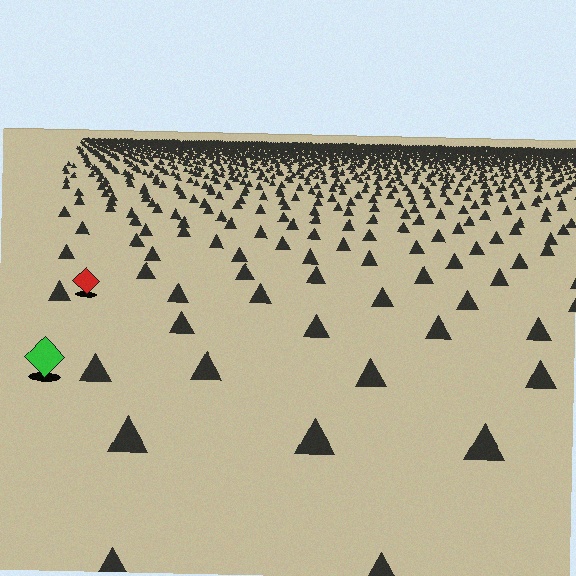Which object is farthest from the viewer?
The red diamond is farthest from the viewer. It appears smaller and the ground texture around it is denser.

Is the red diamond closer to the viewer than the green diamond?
No. The green diamond is closer — you can tell from the texture gradient: the ground texture is coarser near it.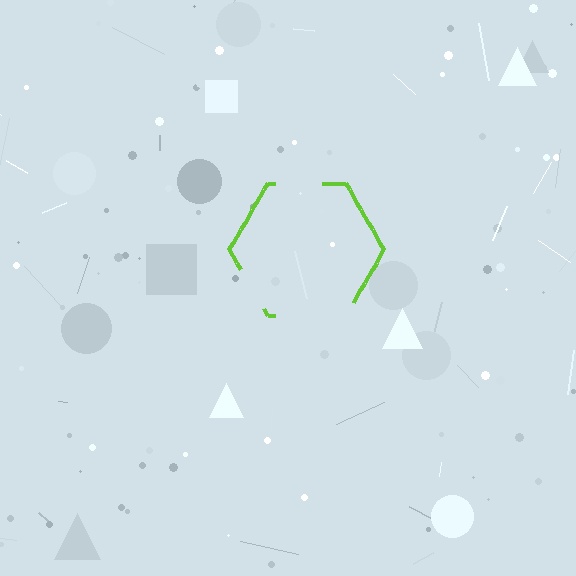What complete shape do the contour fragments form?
The contour fragments form a hexagon.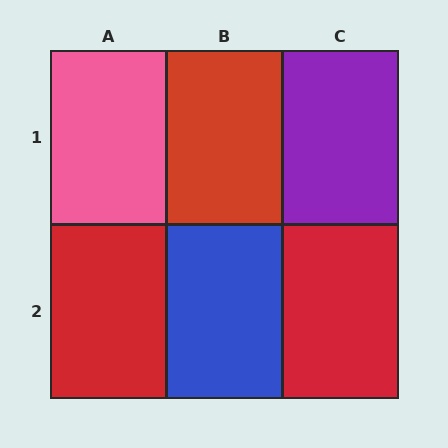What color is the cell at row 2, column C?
Red.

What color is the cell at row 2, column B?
Blue.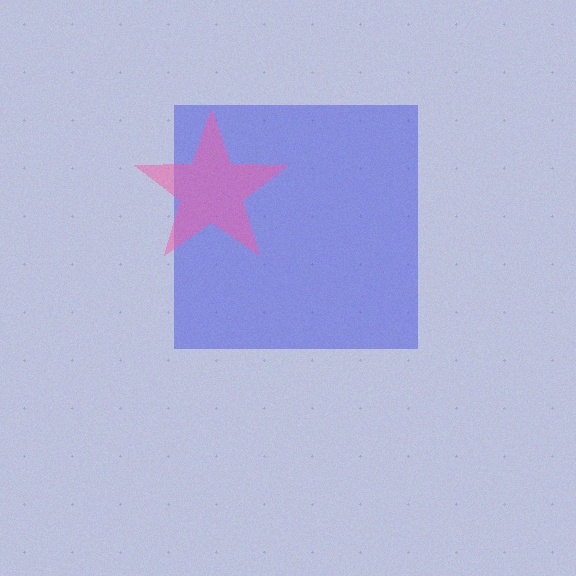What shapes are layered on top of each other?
The layered shapes are: a blue square, a pink star.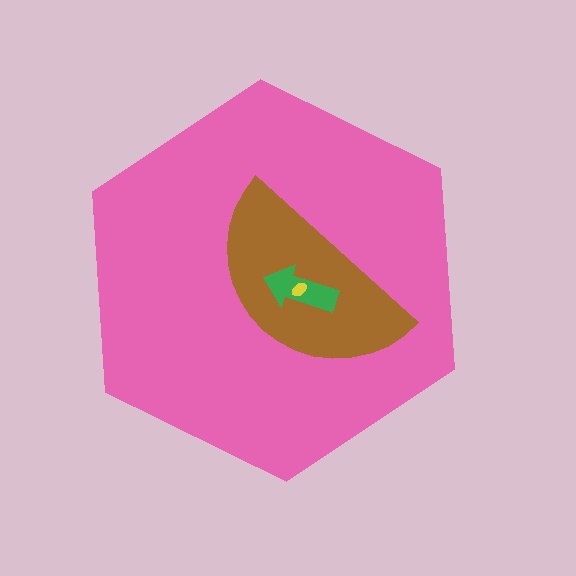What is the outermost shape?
The pink hexagon.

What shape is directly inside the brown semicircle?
The green arrow.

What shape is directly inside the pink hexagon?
The brown semicircle.